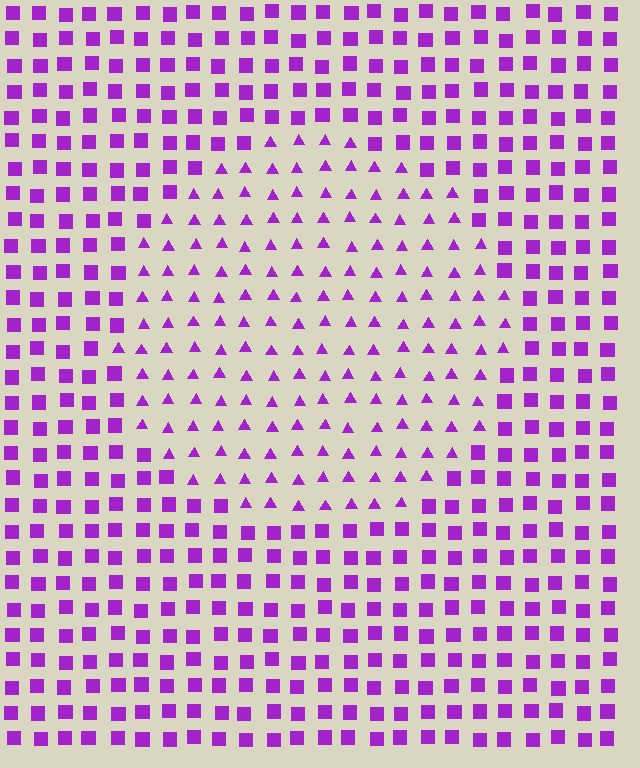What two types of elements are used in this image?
The image uses triangles inside the circle region and squares outside it.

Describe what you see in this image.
The image is filled with small purple elements arranged in a uniform grid. A circle-shaped region contains triangles, while the surrounding area contains squares. The boundary is defined purely by the change in element shape.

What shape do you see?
I see a circle.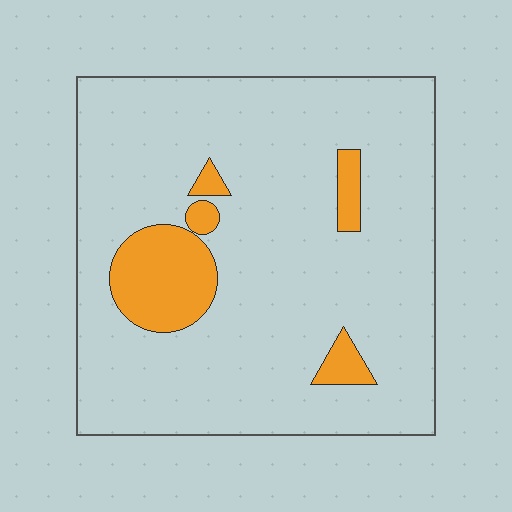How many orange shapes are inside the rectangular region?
5.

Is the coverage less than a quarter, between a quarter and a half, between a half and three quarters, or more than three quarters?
Less than a quarter.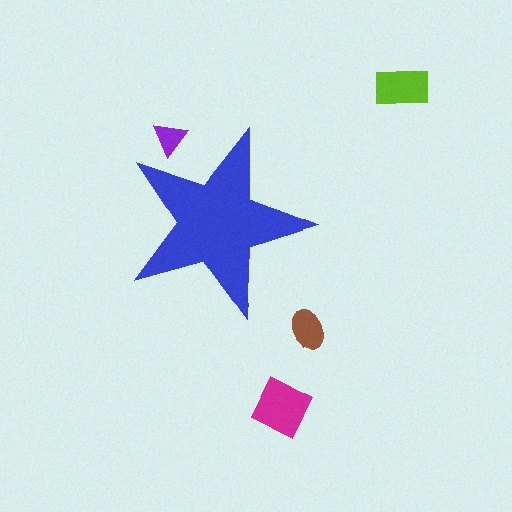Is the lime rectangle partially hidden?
No, the lime rectangle is fully visible.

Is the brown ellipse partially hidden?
No, the brown ellipse is fully visible.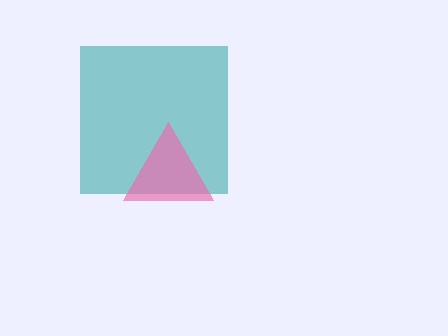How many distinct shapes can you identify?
There are 2 distinct shapes: a teal square, a pink triangle.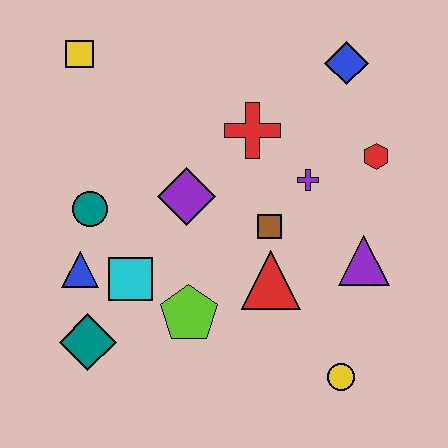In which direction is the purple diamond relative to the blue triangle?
The purple diamond is to the right of the blue triangle.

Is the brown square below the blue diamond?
Yes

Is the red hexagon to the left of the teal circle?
No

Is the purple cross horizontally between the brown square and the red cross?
No